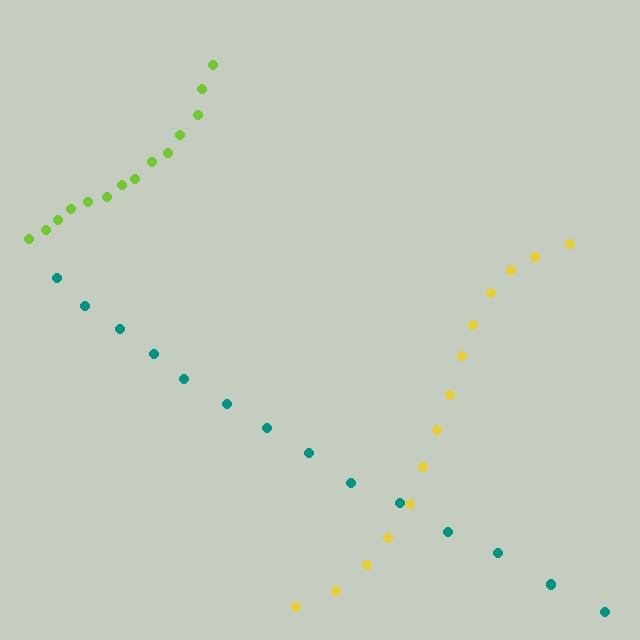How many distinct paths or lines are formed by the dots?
There are 3 distinct paths.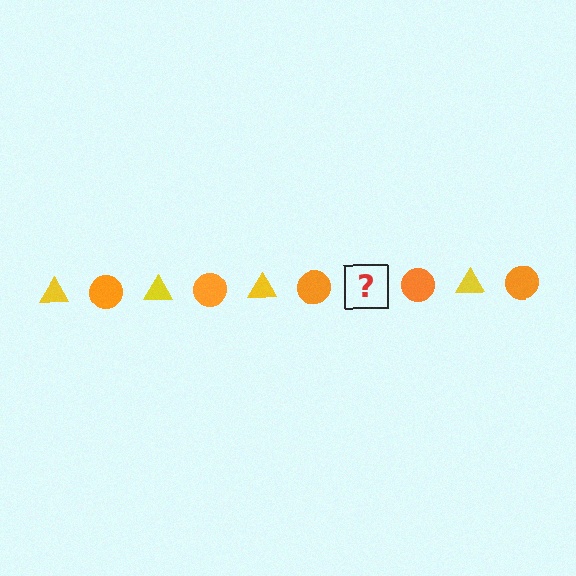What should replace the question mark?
The question mark should be replaced with a yellow triangle.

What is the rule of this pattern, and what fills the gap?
The rule is that the pattern alternates between yellow triangle and orange circle. The gap should be filled with a yellow triangle.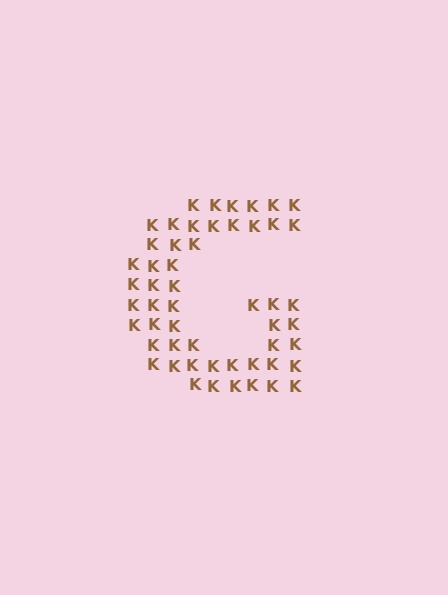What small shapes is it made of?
It is made of small letter K's.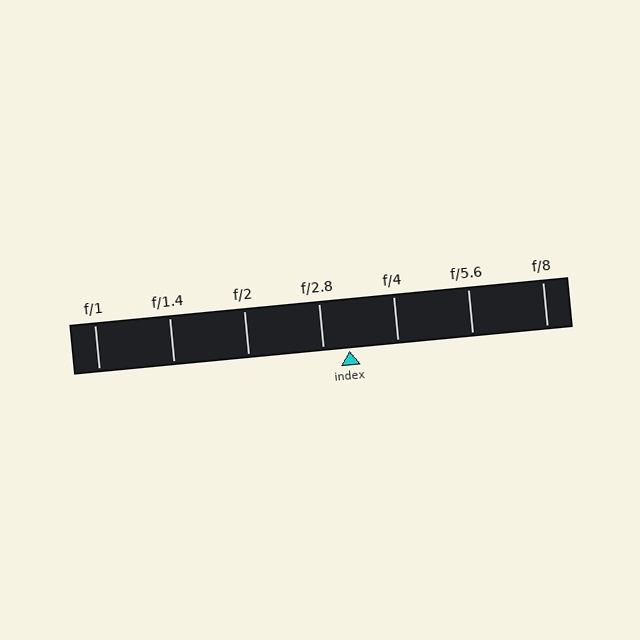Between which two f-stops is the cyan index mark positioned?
The index mark is between f/2.8 and f/4.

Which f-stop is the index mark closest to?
The index mark is closest to f/2.8.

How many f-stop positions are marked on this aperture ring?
There are 7 f-stop positions marked.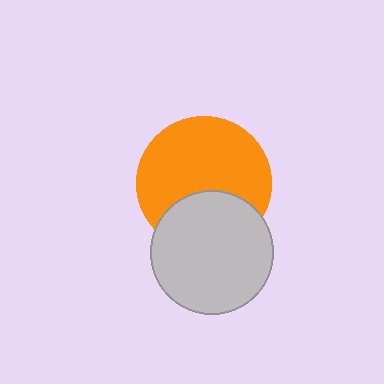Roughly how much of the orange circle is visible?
Most of it is visible (roughly 68%).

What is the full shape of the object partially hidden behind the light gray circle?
The partially hidden object is an orange circle.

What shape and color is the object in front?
The object in front is a light gray circle.